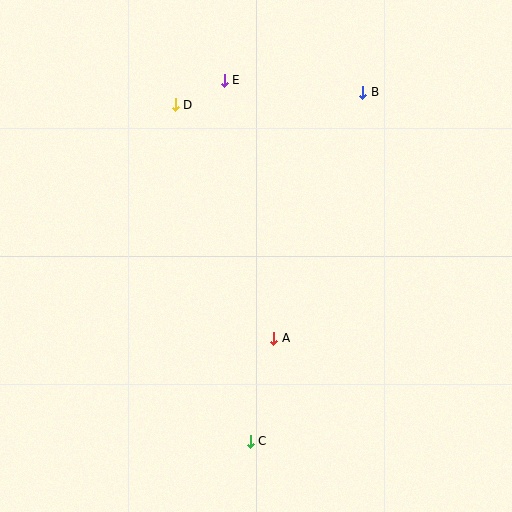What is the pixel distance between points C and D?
The distance between C and D is 345 pixels.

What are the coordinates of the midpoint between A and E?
The midpoint between A and E is at (249, 209).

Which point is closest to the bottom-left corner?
Point C is closest to the bottom-left corner.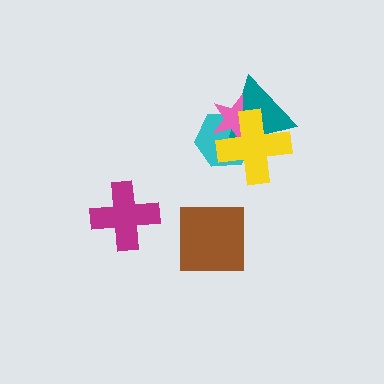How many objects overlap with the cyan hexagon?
3 objects overlap with the cyan hexagon.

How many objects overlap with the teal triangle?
3 objects overlap with the teal triangle.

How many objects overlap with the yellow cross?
3 objects overlap with the yellow cross.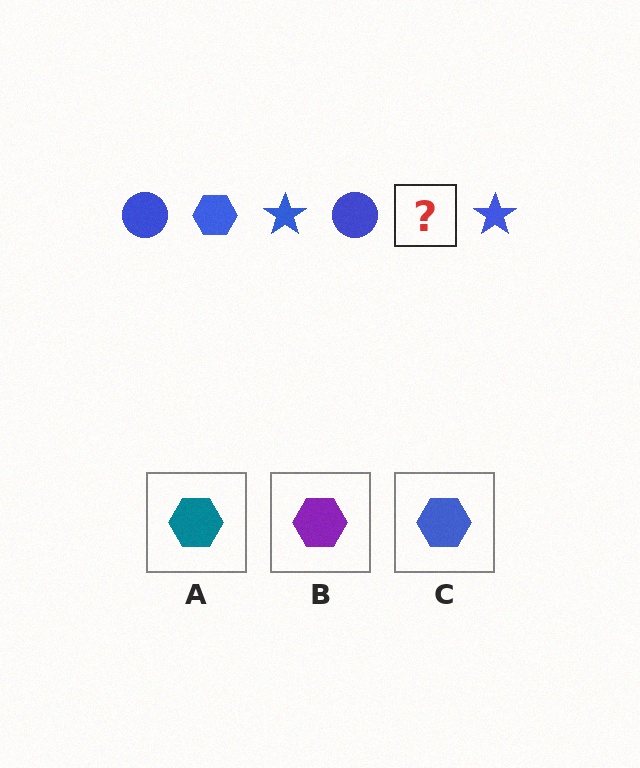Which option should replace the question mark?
Option C.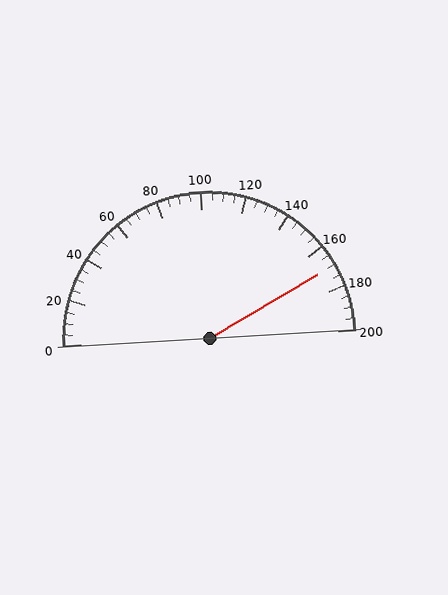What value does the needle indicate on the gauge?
The needle indicates approximately 170.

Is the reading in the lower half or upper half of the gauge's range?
The reading is in the upper half of the range (0 to 200).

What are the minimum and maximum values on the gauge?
The gauge ranges from 0 to 200.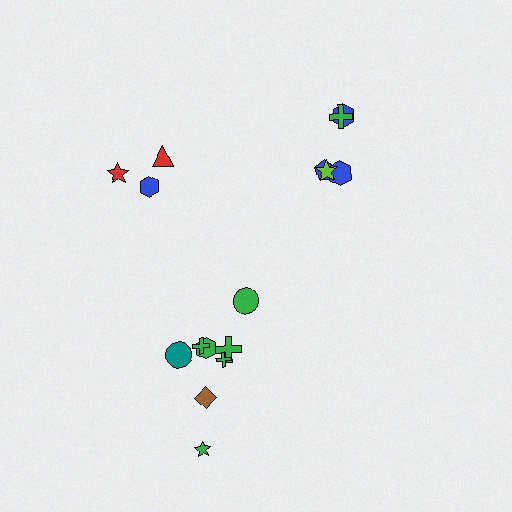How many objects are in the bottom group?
There are 8 objects.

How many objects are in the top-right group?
There are 5 objects.